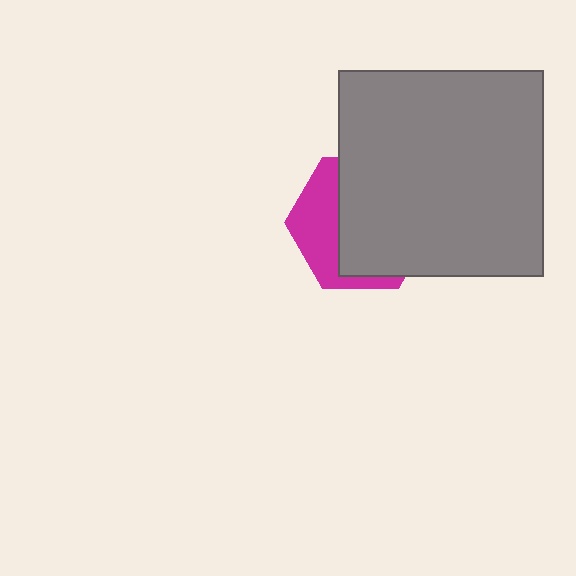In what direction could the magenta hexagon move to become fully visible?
The magenta hexagon could move left. That would shift it out from behind the gray square entirely.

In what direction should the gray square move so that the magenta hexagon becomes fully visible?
The gray square should move right. That is the shortest direction to clear the overlap and leave the magenta hexagon fully visible.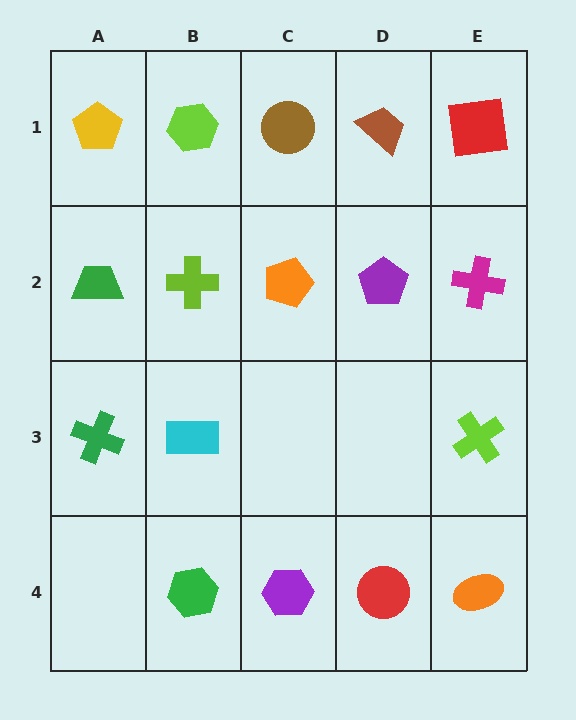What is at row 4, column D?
A red circle.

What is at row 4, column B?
A green hexagon.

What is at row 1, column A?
A yellow pentagon.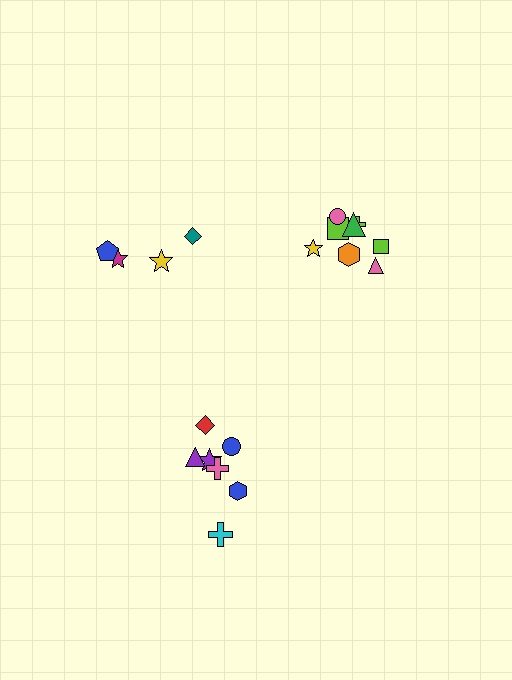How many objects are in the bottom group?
There are 7 objects.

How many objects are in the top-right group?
There are 8 objects.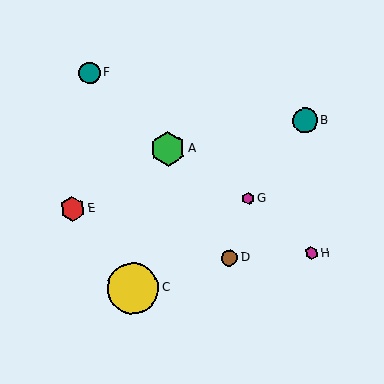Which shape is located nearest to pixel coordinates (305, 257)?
The magenta hexagon (labeled H) at (311, 253) is nearest to that location.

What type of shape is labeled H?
Shape H is a magenta hexagon.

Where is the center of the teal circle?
The center of the teal circle is at (305, 120).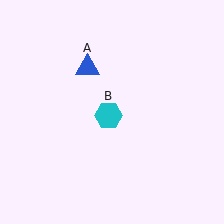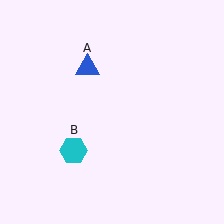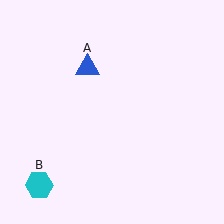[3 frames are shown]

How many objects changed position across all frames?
1 object changed position: cyan hexagon (object B).